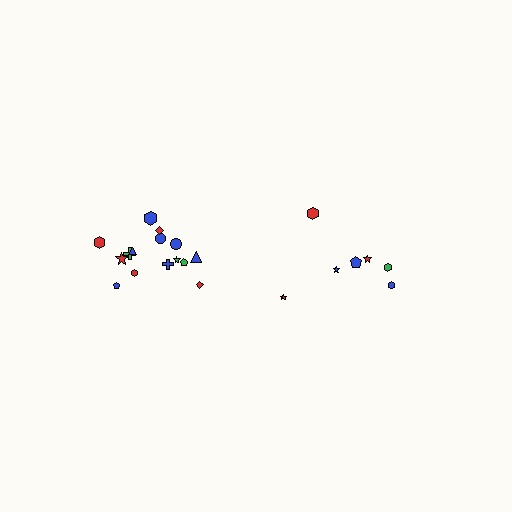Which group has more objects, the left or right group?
The left group.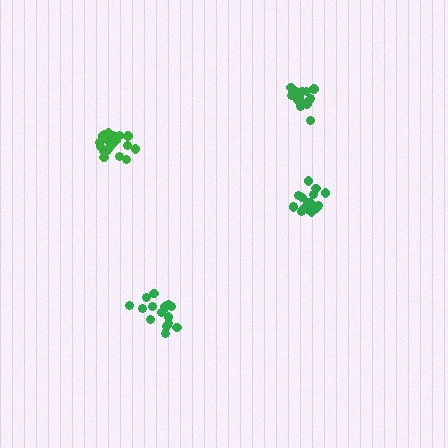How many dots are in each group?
Group 1: 20 dots, Group 2: 16 dots, Group 3: 19 dots, Group 4: 17 dots (72 total).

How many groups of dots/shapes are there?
There are 4 groups.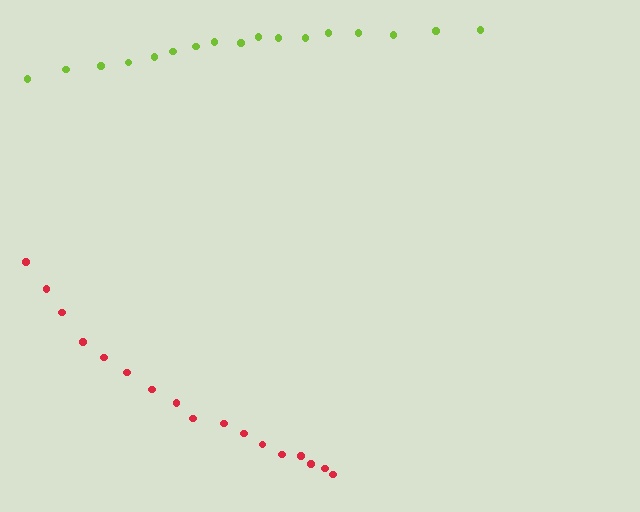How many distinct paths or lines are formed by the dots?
There are 2 distinct paths.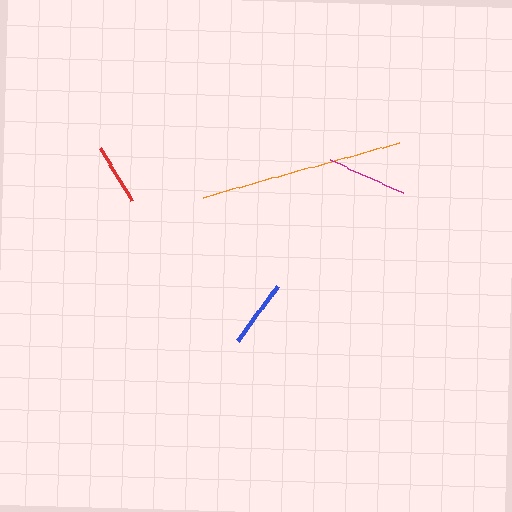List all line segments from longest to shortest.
From longest to shortest: orange, magenta, blue, red.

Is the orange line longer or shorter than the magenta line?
The orange line is longer than the magenta line.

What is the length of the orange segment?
The orange segment is approximately 204 pixels long.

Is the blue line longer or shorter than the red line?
The blue line is longer than the red line.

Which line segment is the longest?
The orange line is the longest at approximately 204 pixels.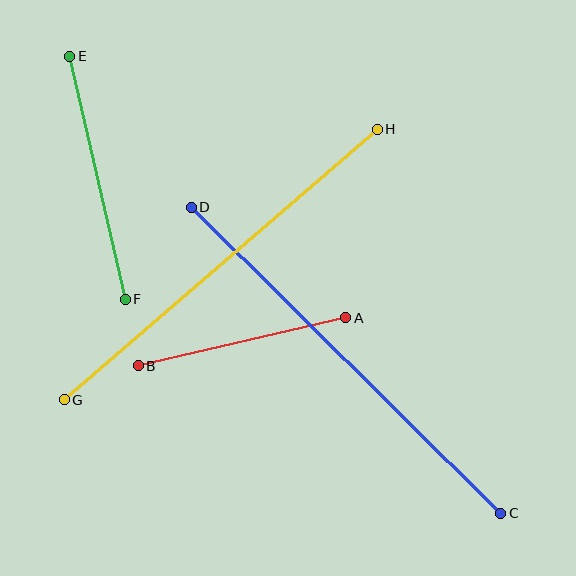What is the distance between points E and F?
The distance is approximately 249 pixels.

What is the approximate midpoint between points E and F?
The midpoint is at approximately (97, 178) pixels.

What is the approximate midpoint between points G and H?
The midpoint is at approximately (221, 265) pixels.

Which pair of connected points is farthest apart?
Points C and D are farthest apart.